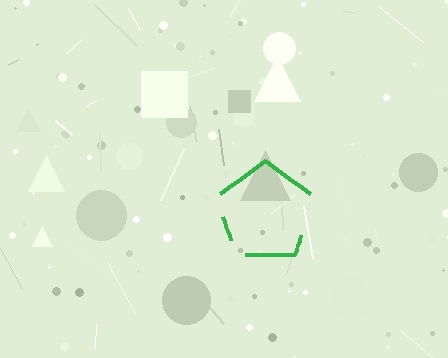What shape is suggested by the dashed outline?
The dashed outline suggests a pentagon.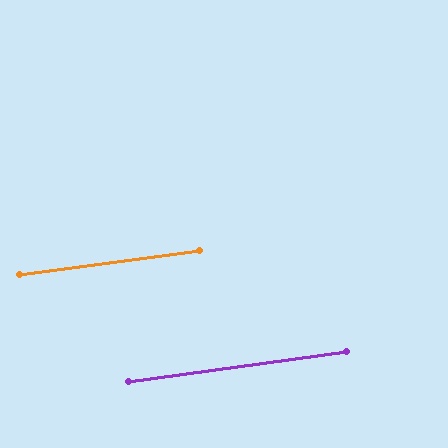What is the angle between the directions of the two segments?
Approximately 0 degrees.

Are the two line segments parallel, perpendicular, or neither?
Parallel — their directions differ by only 0.3°.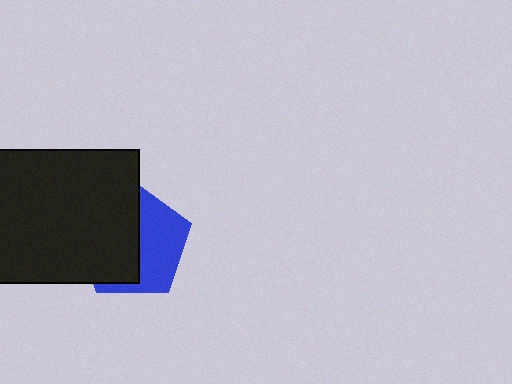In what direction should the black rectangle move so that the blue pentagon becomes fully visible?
The black rectangle should move left. That is the shortest direction to clear the overlap and leave the blue pentagon fully visible.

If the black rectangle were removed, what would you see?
You would see the complete blue pentagon.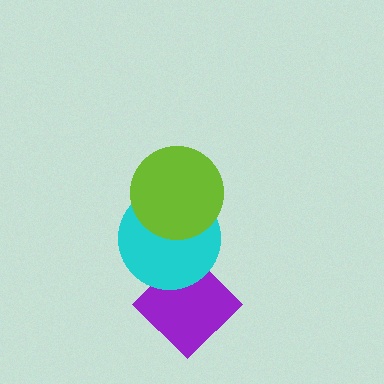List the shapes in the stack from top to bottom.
From top to bottom: the lime circle, the cyan circle, the purple diamond.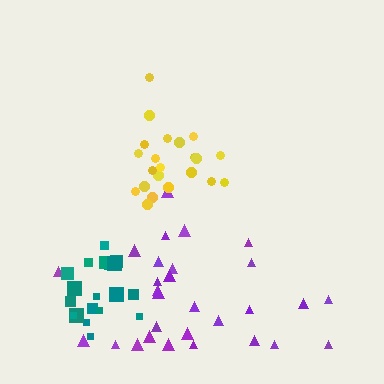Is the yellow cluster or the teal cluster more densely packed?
Teal.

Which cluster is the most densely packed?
Teal.